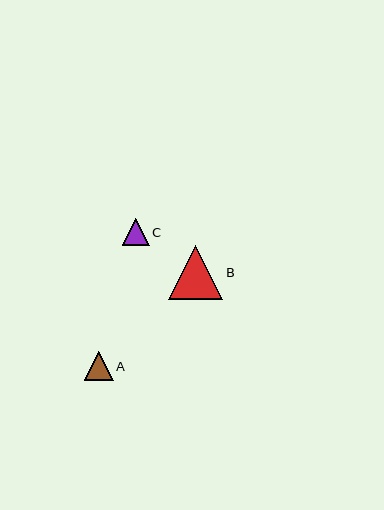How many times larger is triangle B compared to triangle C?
Triangle B is approximately 2.0 times the size of triangle C.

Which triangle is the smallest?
Triangle C is the smallest with a size of approximately 27 pixels.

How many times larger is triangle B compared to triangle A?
Triangle B is approximately 1.9 times the size of triangle A.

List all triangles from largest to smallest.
From largest to smallest: B, A, C.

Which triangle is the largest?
Triangle B is the largest with a size of approximately 54 pixels.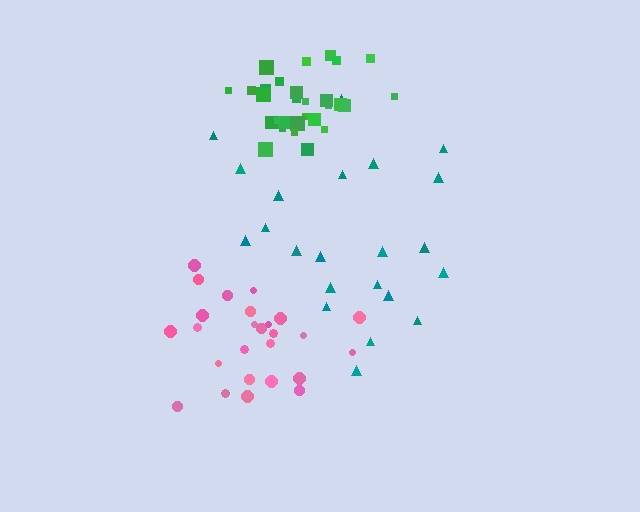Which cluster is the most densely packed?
Green.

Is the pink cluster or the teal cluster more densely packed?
Pink.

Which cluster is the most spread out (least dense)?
Teal.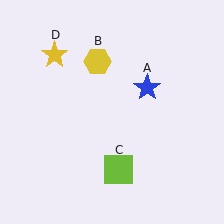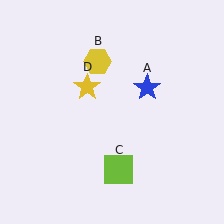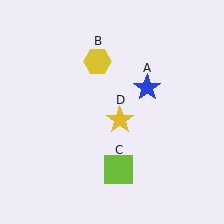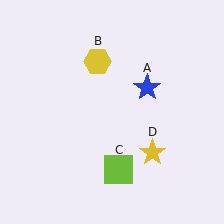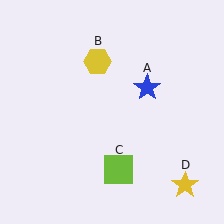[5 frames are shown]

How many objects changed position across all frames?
1 object changed position: yellow star (object D).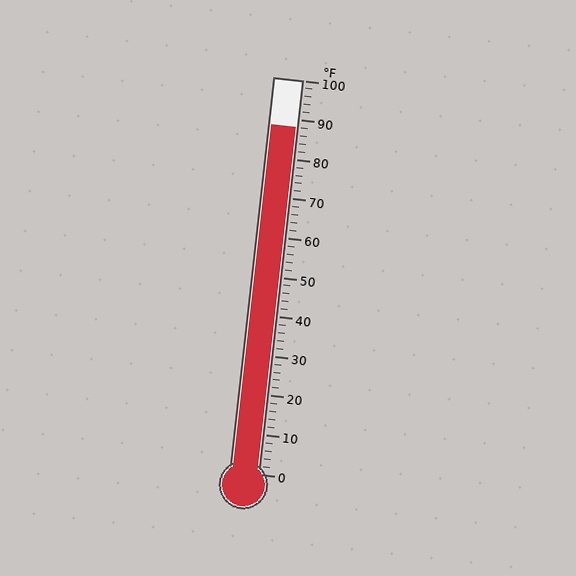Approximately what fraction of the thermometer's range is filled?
The thermometer is filled to approximately 90% of its range.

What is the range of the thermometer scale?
The thermometer scale ranges from 0°F to 100°F.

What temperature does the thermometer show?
The thermometer shows approximately 88°F.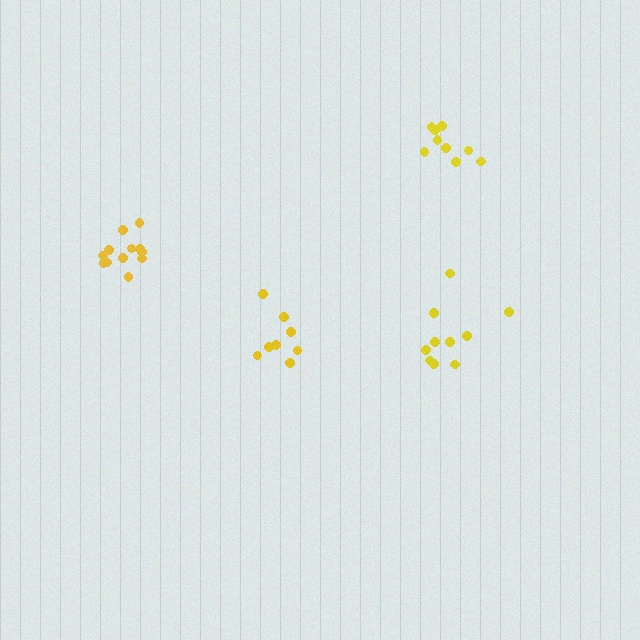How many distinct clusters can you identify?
There are 4 distinct clusters.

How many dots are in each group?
Group 1: 12 dots, Group 2: 9 dots, Group 3: 8 dots, Group 4: 10 dots (39 total).